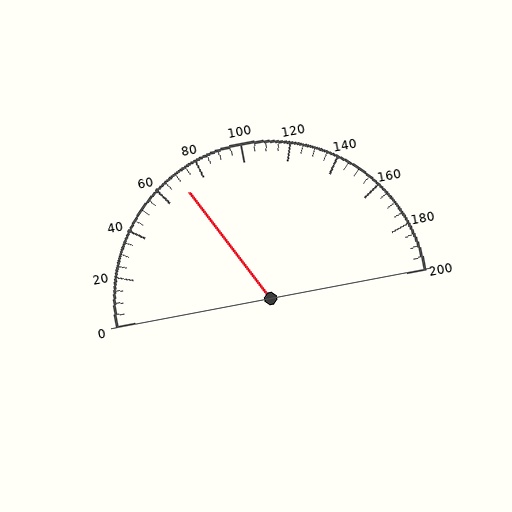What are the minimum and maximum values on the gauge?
The gauge ranges from 0 to 200.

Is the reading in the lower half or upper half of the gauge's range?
The reading is in the lower half of the range (0 to 200).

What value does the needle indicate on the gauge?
The needle indicates approximately 70.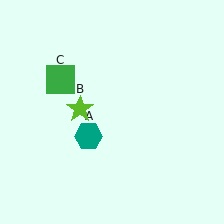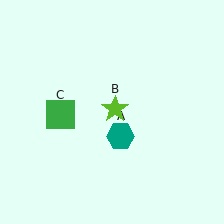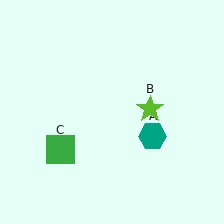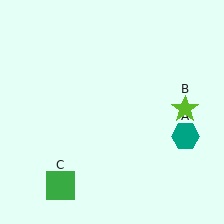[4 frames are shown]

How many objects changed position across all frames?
3 objects changed position: teal hexagon (object A), lime star (object B), green square (object C).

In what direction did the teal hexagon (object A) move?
The teal hexagon (object A) moved right.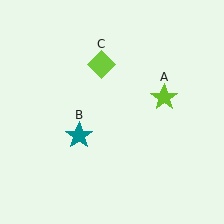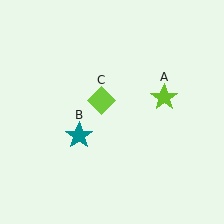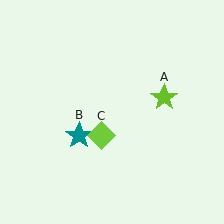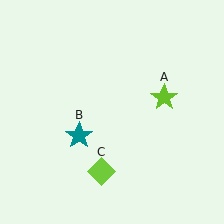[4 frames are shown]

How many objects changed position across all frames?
1 object changed position: lime diamond (object C).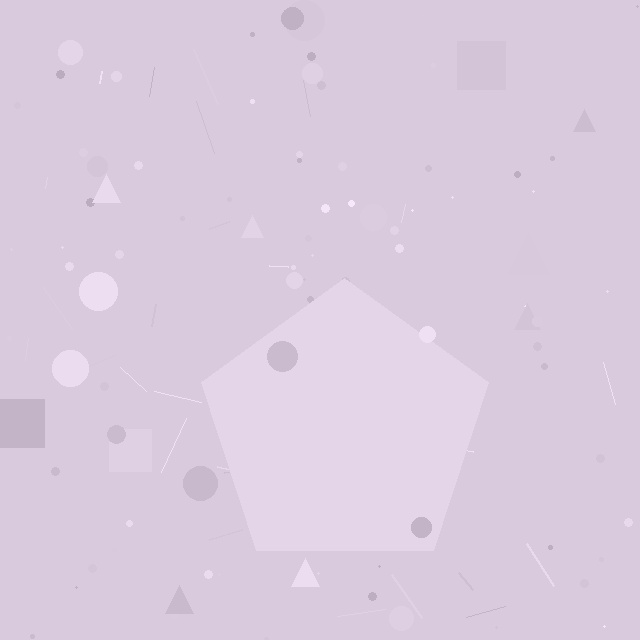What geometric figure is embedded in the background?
A pentagon is embedded in the background.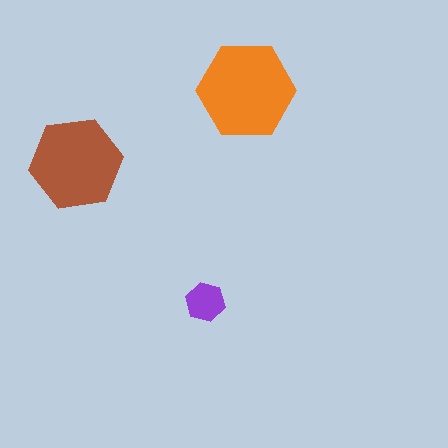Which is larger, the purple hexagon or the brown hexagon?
The brown one.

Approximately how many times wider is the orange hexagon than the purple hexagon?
About 2.5 times wider.